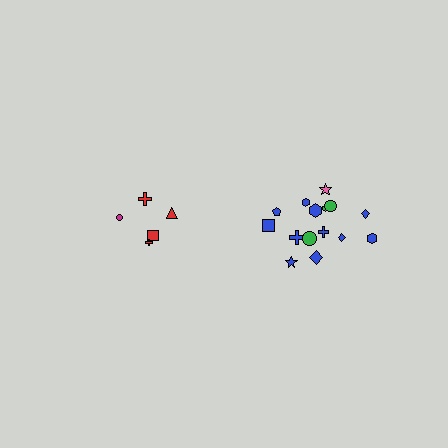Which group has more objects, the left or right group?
The right group.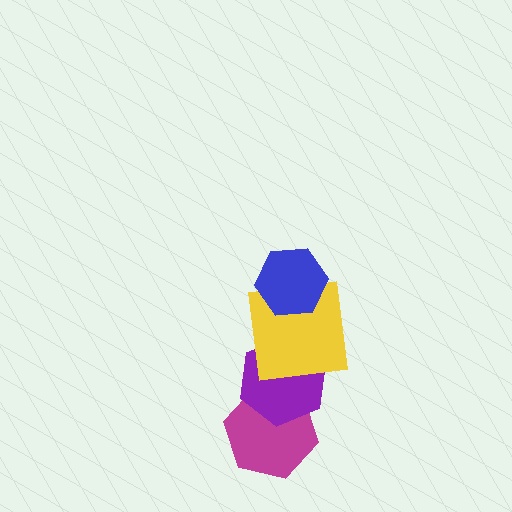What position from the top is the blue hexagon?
The blue hexagon is 1st from the top.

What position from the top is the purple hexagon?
The purple hexagon is 3rd from the top.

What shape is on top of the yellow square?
The blue hexagon is on top of the yellow square.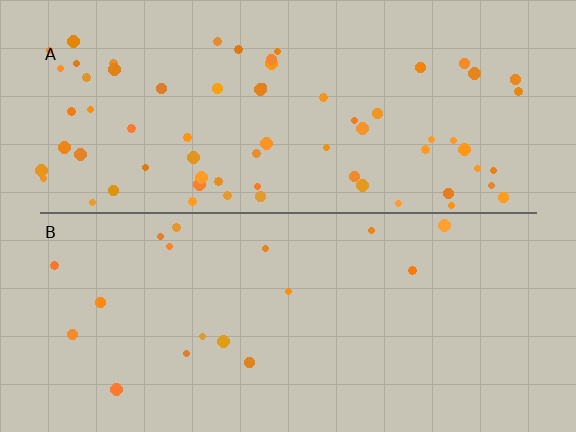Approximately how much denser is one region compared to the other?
Approximately 3.9× — region A over region B.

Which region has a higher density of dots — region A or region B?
A (the top).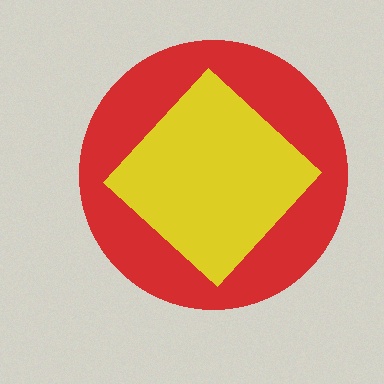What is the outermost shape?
The red circle.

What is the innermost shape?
The yellow diamond.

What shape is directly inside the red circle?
The yellow diamond.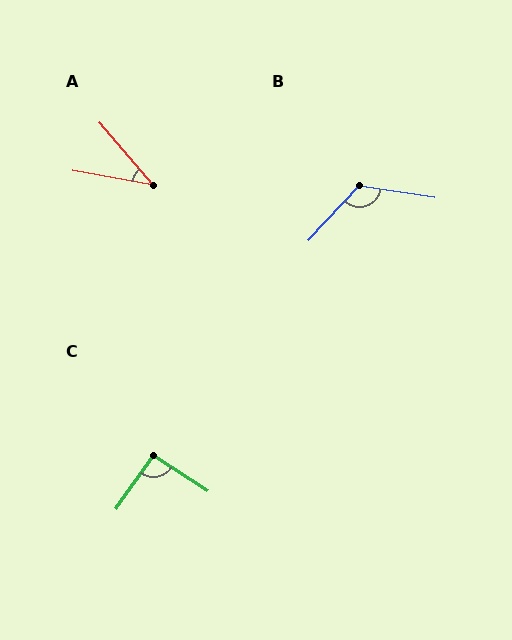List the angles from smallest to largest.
A (40°), C (92°), B (124°).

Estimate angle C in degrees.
Approximately 92 degrees.